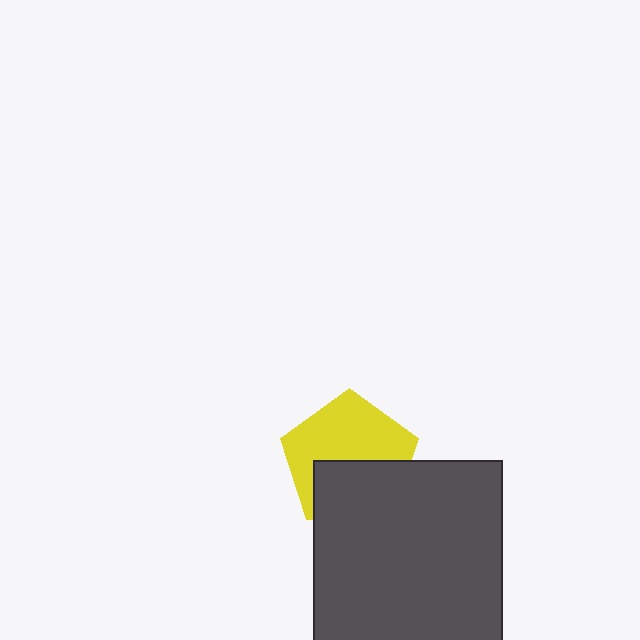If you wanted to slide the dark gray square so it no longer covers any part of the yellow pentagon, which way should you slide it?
Slide it down — that is the most direct way to separate the two shapes.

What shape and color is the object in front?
The object in front is a dark gray square.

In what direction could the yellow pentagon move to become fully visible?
The yellow pentagon could move up. That would shift it out from behind the dark gray square entirely.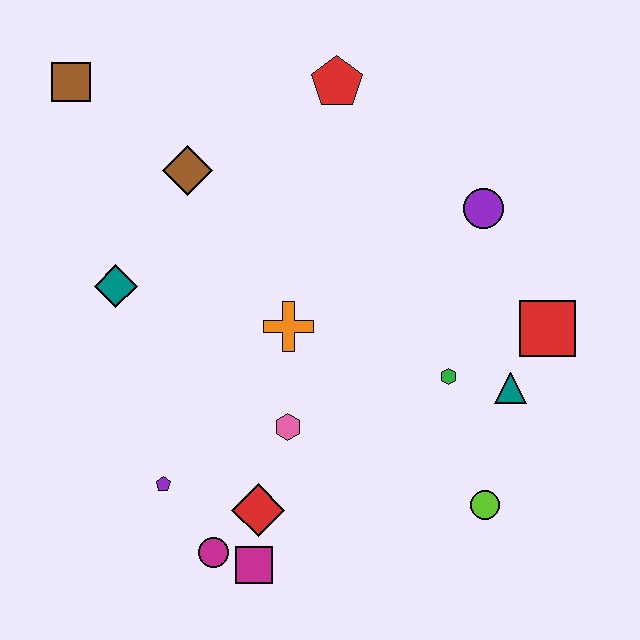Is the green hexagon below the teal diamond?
Yes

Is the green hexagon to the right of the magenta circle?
Yes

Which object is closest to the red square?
The teal triangle is closest to the red square.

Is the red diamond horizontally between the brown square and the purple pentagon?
No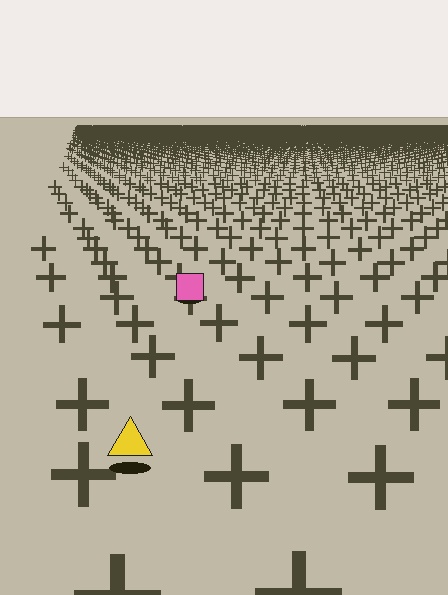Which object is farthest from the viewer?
The pink square is farthest from the viewer. It appears smaller and the ground texture around it is denser.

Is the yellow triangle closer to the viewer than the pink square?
Yes. The yellow triangle is closer — you can tell from the texture gradient: the ground texture is coarser near it.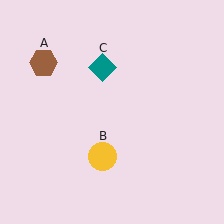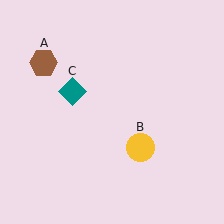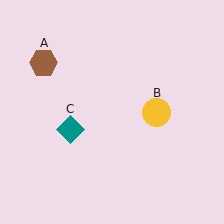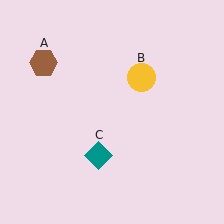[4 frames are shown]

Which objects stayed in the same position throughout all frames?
Brown hexagon (object A) remained stationary.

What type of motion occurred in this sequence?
The yellow circle (object B), teal diamond (object C) rotated counterclockwise around the center of the scene.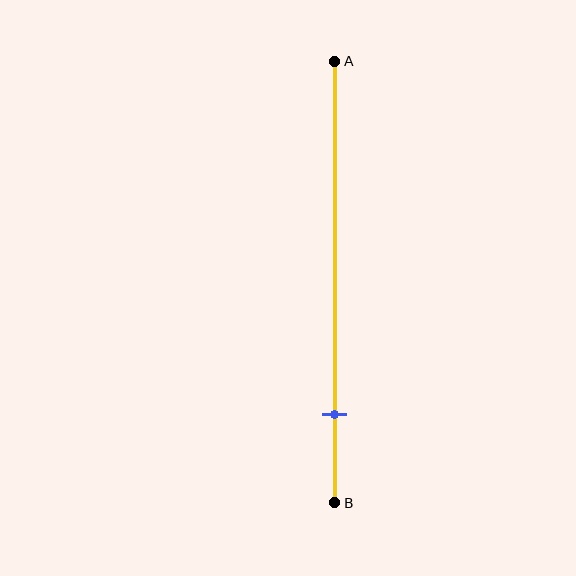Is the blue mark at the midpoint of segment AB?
No, the mark is at about 80% from A, not at the 50% midpoint.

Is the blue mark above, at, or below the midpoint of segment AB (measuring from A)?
The blue mark is below the midpoint of segment AB.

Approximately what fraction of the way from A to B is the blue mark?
The blue mark is approximately 80% of the way from A to B.